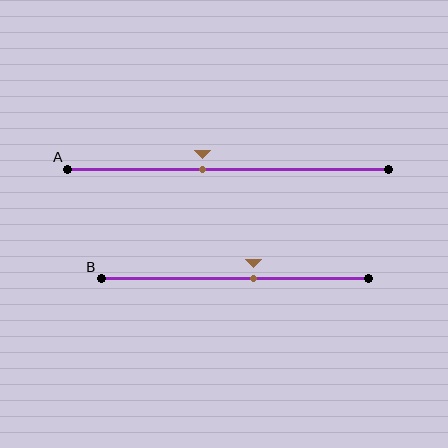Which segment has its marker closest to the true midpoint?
Segment B has its marker closest to the true midpoint.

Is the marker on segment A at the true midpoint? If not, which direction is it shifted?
No, the marker on segment A is shifted to the left by about 8% of the segment length.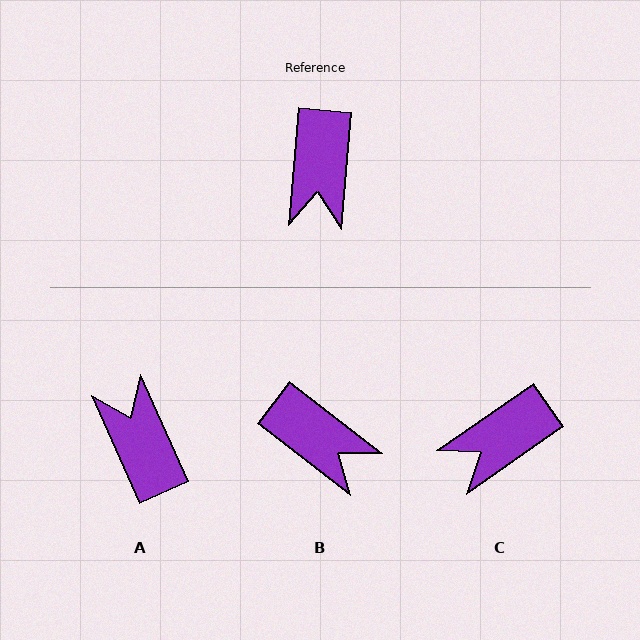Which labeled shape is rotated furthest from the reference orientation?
A, about 151 degrees away.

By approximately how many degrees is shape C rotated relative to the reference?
Approximately 50 degrees clockwise.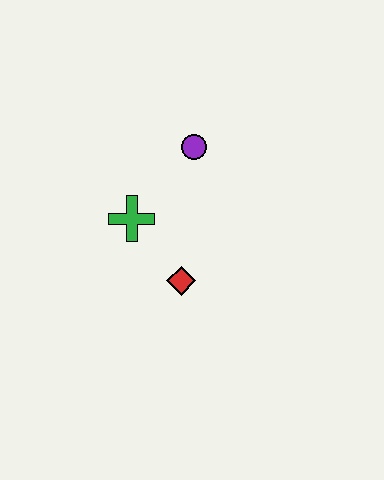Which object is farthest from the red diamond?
The purple circle is farthest from the red diamond.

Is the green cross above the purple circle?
No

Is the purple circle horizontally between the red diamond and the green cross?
No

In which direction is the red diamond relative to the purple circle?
The red diamond is below the purple circle.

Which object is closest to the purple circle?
The green cross is closest to the purple circle.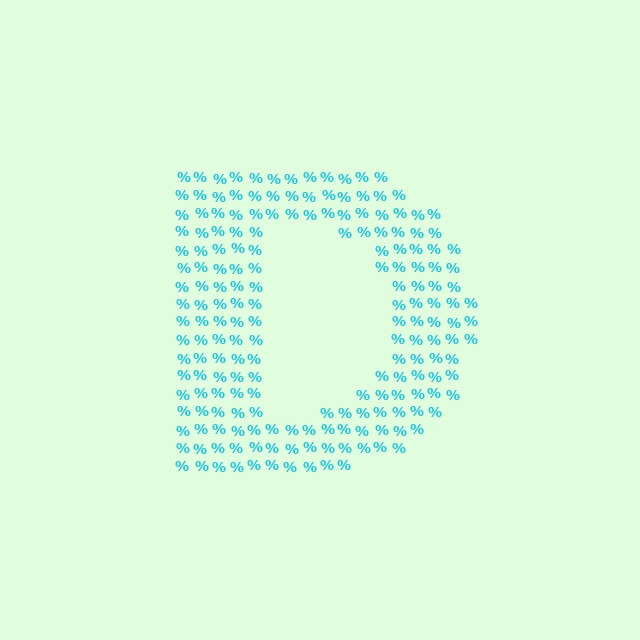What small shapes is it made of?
It is made of small percent signs.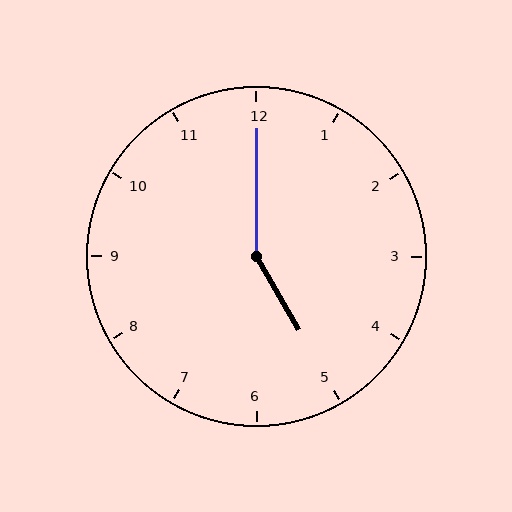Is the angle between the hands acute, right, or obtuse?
It is obtuse.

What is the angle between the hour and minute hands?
Approximately 150 degrees.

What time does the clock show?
5:00.